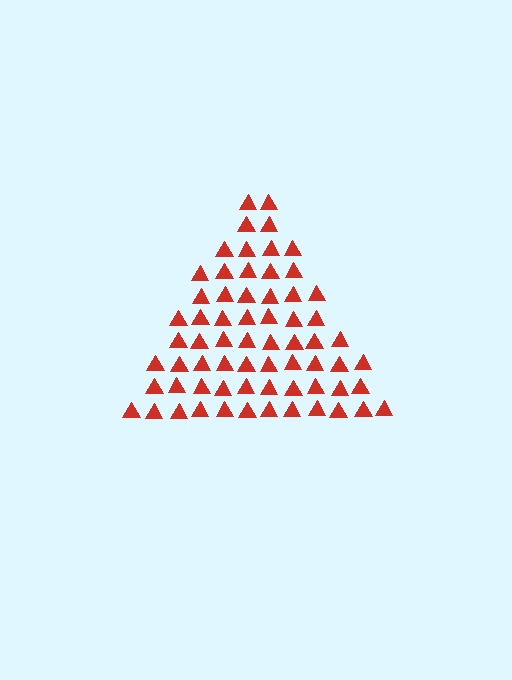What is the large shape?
The large shape is a triangle.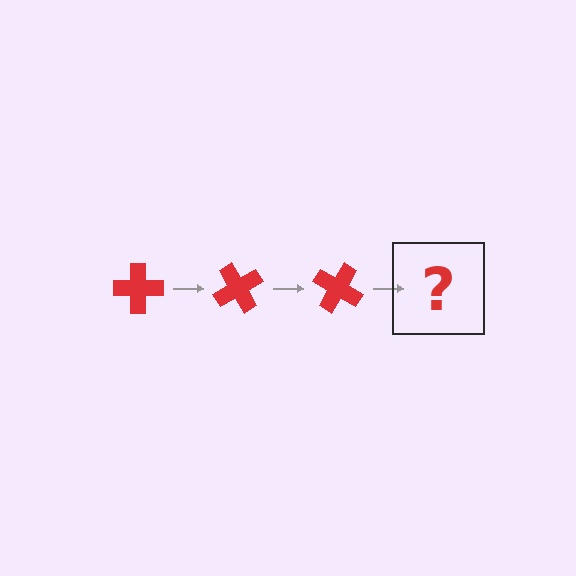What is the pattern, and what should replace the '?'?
The pattern is that the cross rotates 60 degrees each step. The '?' should be a red cross rotated 180 degrees.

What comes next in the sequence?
The next element should be a red cross rotated 180 degrees.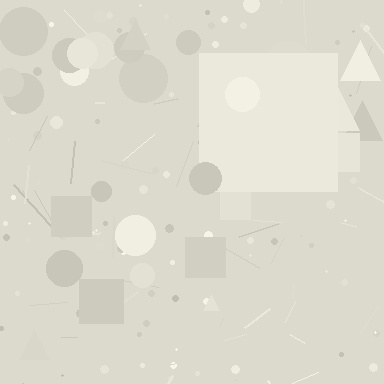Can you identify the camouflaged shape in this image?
The camouflaged shape is a square.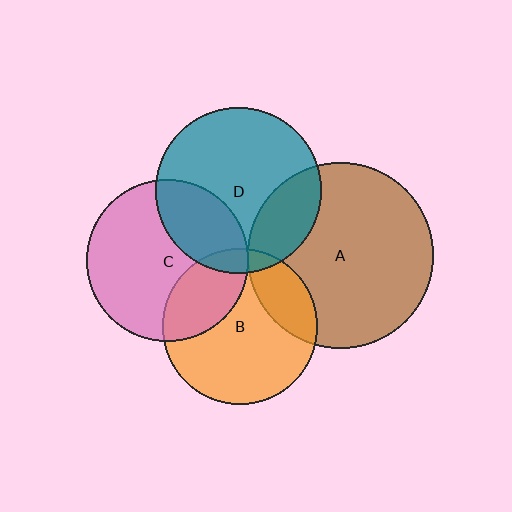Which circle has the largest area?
Circle A (brown).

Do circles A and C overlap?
Yes.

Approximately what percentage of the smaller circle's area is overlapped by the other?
Approximately 5%.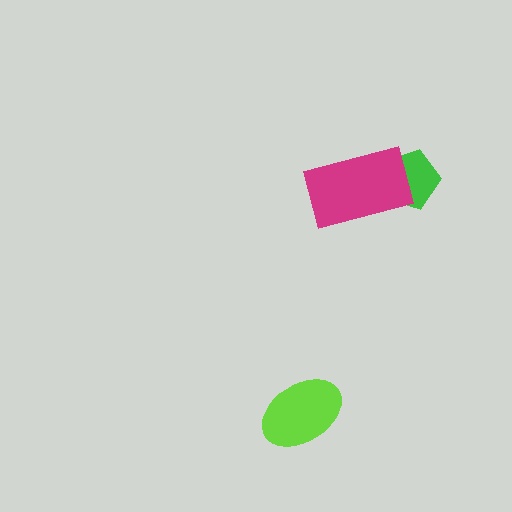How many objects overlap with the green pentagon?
1 object overlaps with the green pentagon.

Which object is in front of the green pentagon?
The magenta rectangle is in front of the green pentagon.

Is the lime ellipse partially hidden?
No, no other shape covers it.